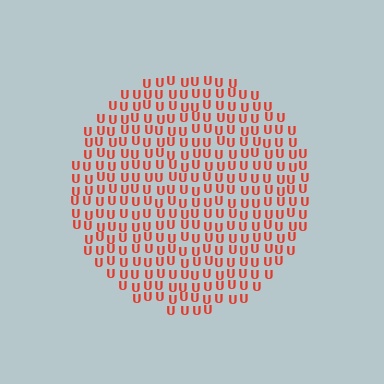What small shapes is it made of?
It is made of small letter U's.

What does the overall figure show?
The overall figure shows a circle.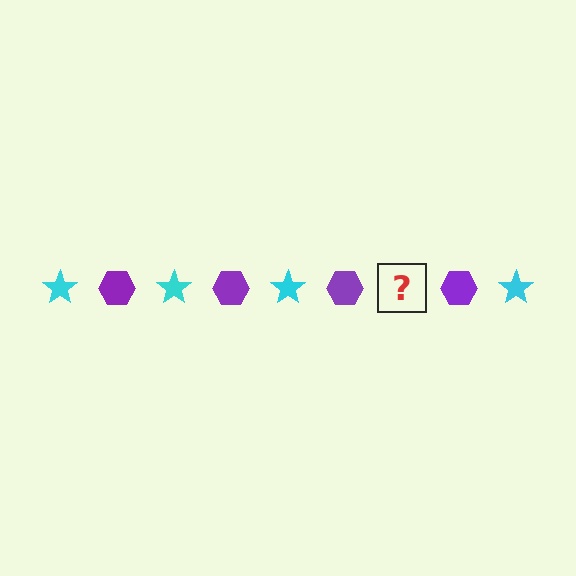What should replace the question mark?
The question mark should be replaced with a cyan star.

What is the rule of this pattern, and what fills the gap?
The rule is that the pattern alternates between cyan star and purple hexagon. The gap should be filled with a cyan star.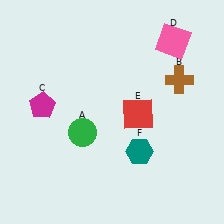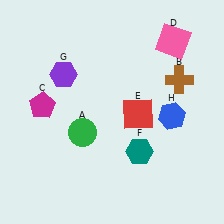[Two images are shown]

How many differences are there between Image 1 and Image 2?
There are 2 differences between the two images.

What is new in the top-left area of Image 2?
A purple hexagon (G) was added in the top-left area of Image 2.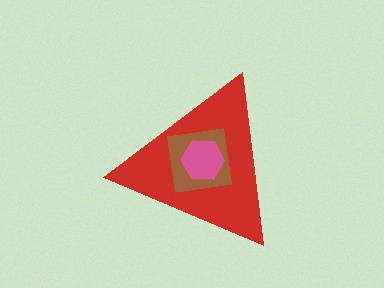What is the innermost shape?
The pink hexagon.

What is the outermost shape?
The red triangle.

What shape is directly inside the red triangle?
The brown square.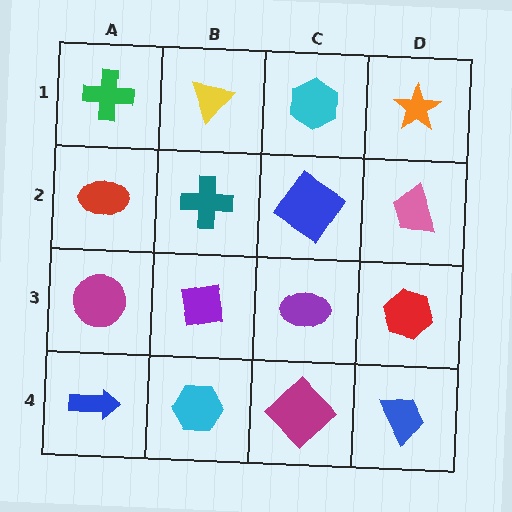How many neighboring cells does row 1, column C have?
3.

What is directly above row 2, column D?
An orange star.